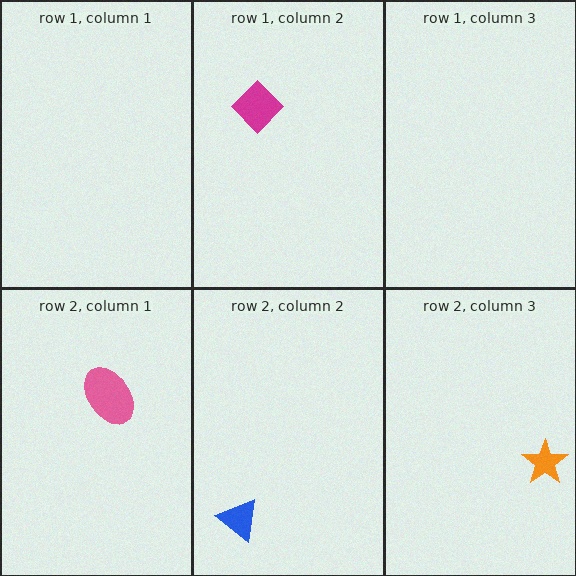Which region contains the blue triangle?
The row 2, column 2 region.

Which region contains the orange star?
The row 2, column 3 region.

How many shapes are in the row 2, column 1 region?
1.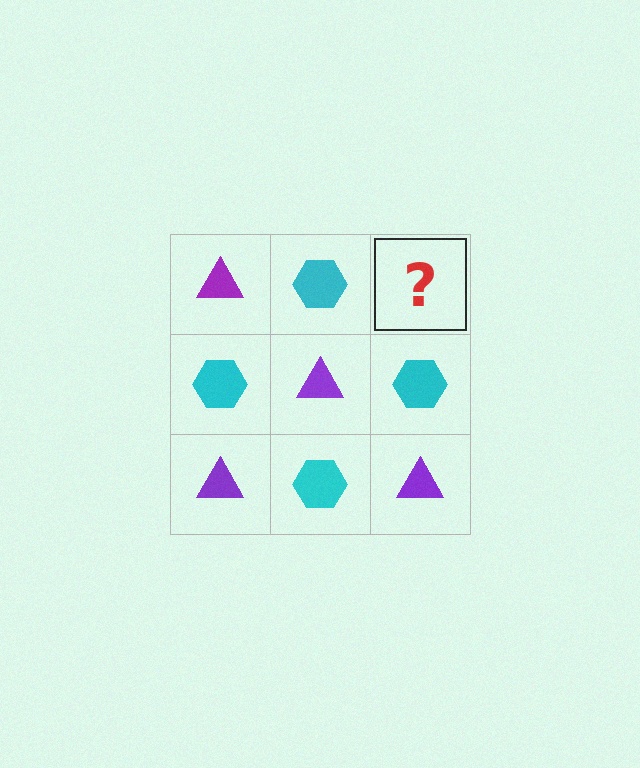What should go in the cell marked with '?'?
The missing cell should contain a purple triangle.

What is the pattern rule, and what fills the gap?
The rule is that it alternates purple triangle and cyan hexagon in a checkerboard pattern. The gap should be filled with a purple triangle.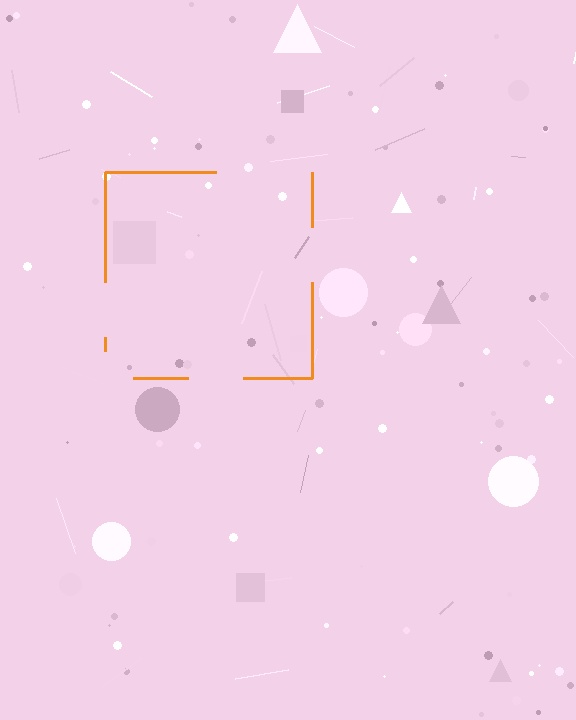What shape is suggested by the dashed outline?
The dashed outline suggests a square.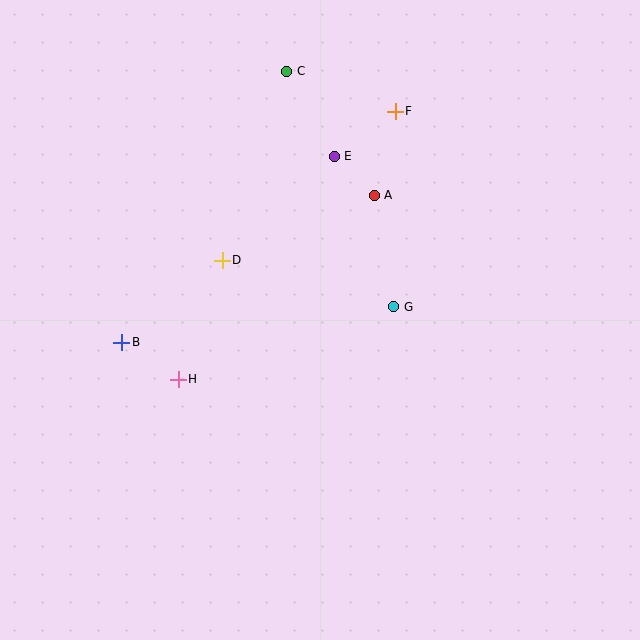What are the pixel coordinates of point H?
Point H is at (178, 379).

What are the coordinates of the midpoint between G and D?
The midpoint between G and D is at (308, 284).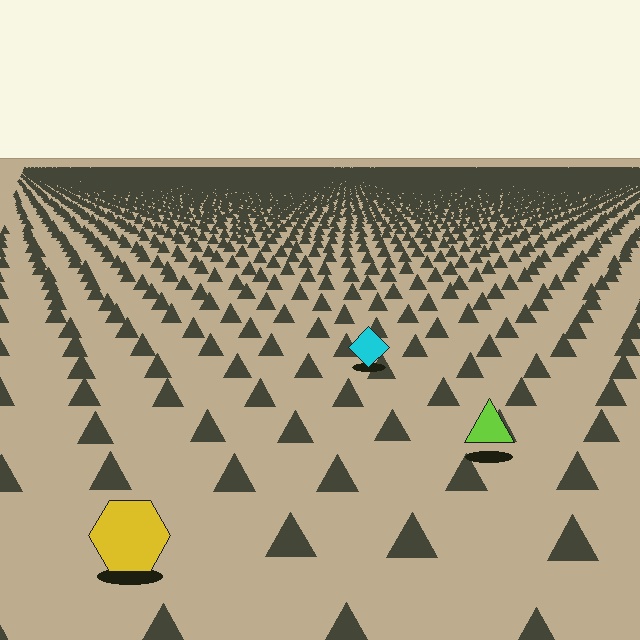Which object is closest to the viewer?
The yellow hexagon is closest. The texture marks near it are larger and more spread out.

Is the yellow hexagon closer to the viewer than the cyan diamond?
Yes. The yellow hexagon is closer — you can tell from the texture gradient: the ground texture is coarser near it.